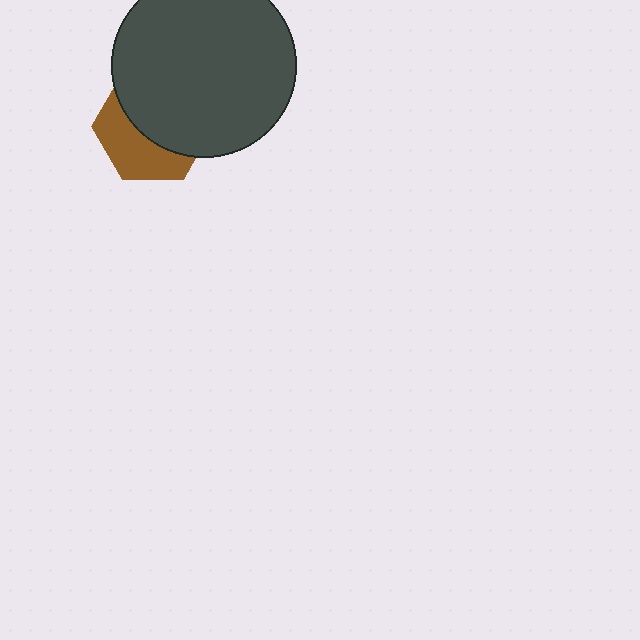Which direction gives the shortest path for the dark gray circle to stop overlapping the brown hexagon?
Moving up gives the shortest separation.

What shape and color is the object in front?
The object in front is a dark gray circle.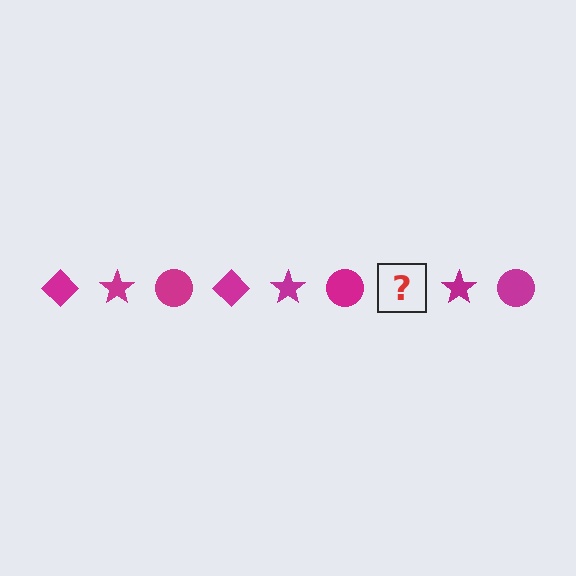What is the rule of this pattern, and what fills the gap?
The rule is that the pattern cycles through diamond, star, circle shapes in magenta. The gap should be filled with a magenta diamond.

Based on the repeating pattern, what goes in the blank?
The blank should be a magenta diamond.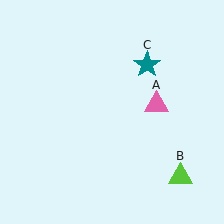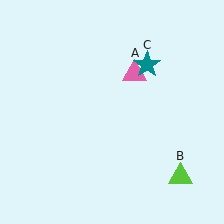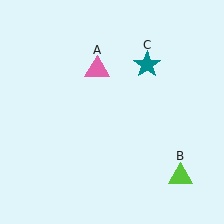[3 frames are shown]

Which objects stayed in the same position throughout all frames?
Lime triangle (object B) and teal star (object C) remained stationary.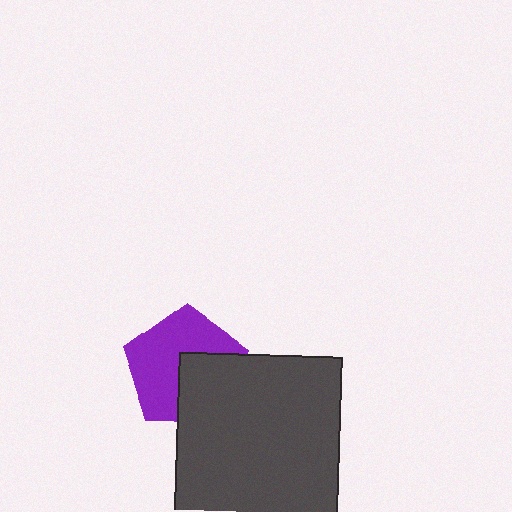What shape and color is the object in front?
The object in front is a dark gray square.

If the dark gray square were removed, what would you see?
You would see the complete purple pentagon.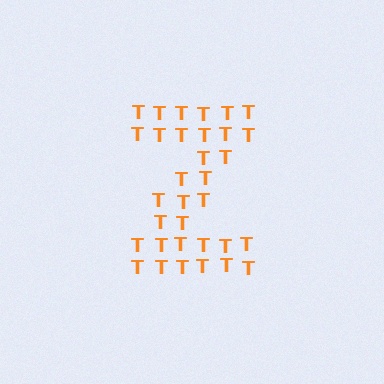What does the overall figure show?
The overall figure shows the letter Z.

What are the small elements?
The small elements are letter T's.